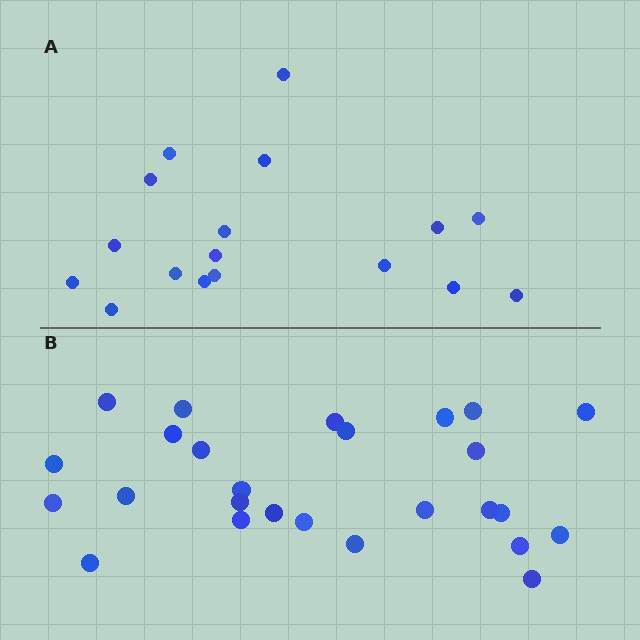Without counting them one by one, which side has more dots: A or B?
Region B (the bottom region) has more dots.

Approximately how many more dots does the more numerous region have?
Region B has roughly 8 or so more dots than region A.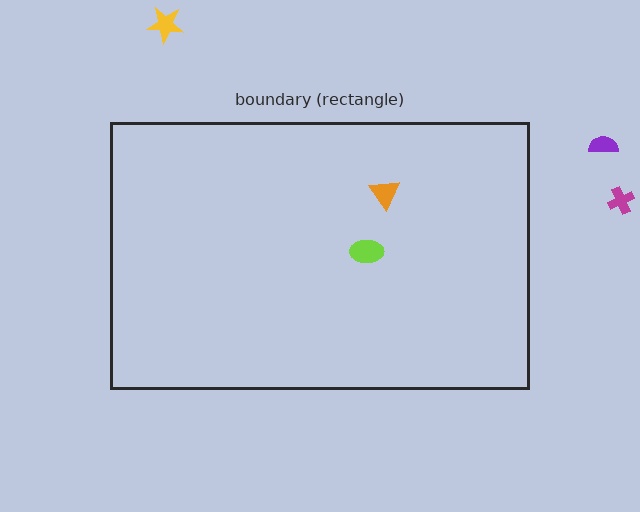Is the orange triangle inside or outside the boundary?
Inside.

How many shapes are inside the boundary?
2 inside, 3 outside.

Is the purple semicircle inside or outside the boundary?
Outside.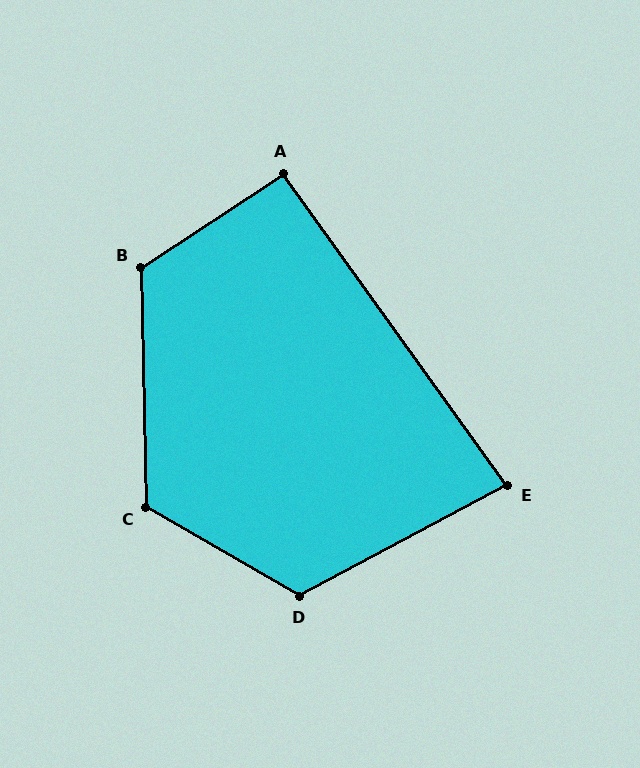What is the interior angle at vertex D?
Approximately 122 degrees (obtuse).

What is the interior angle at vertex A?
Approximately 92 degrees (approximately right).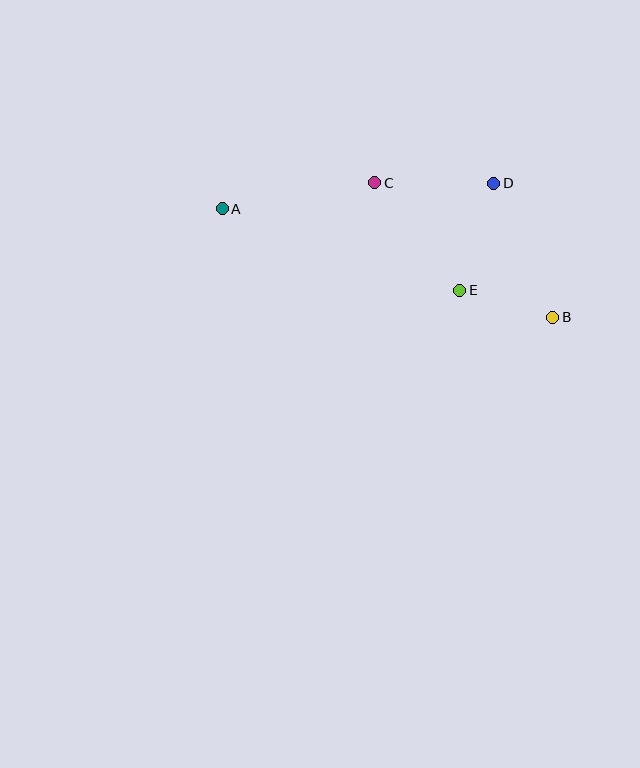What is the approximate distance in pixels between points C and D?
The distance between C and D is approximately 119 pixels.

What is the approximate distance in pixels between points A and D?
The distance between A and D is approximately 273 pixels.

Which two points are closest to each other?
Points B and E are closest to each other.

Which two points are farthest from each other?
Points A and B are farthest from each other.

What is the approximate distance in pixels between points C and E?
The distance between C and E is approximately 137 pixels.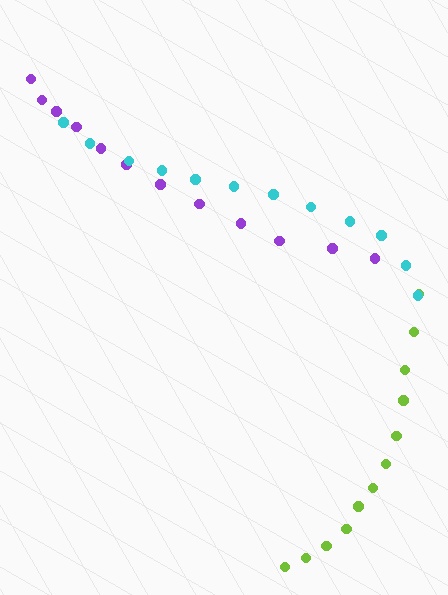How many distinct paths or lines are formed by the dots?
There are 3 distinct paths.